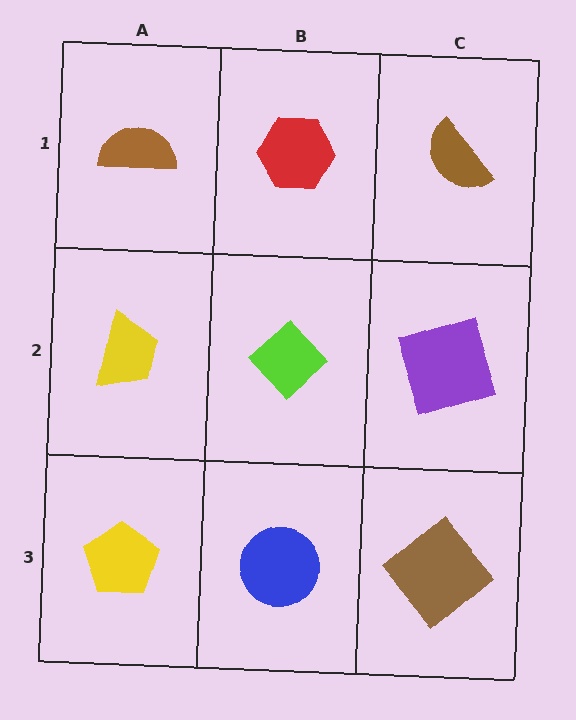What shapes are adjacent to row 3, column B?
A lime diamond (row 2, column B), a yellow pentagon (row 3, column A), a brown diamond (row 3, column C).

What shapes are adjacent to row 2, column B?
A red hexagon (row 1, column B), a blue circle (row 3, column B), a yellow trapezoid (row 2, column A), a purple square (row 2, column C).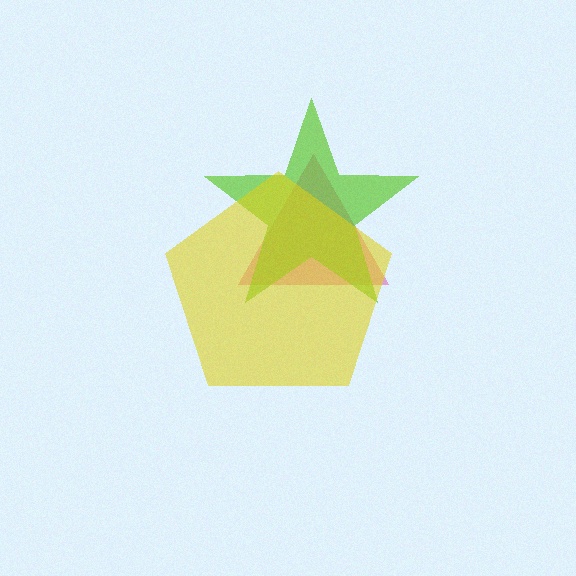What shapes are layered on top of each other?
The layered shapes are: a pink triangle, a lime star, a yellow pentagon.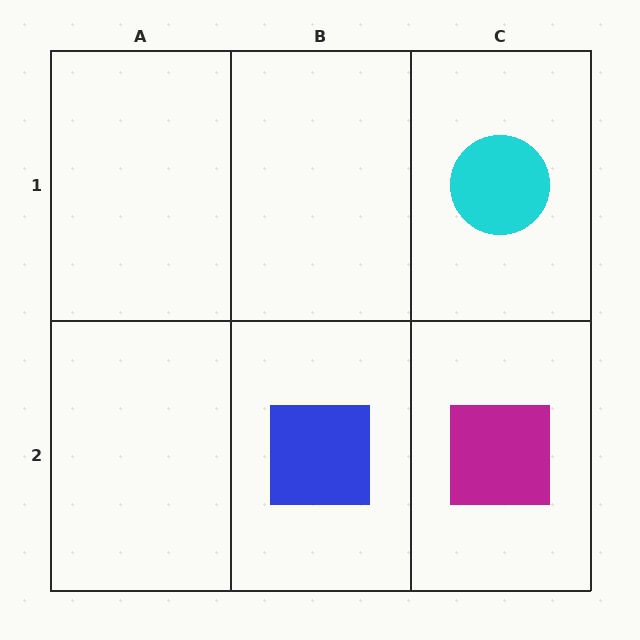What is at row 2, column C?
A magenta square.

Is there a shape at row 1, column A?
No, that cell is empty.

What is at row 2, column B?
A blue square.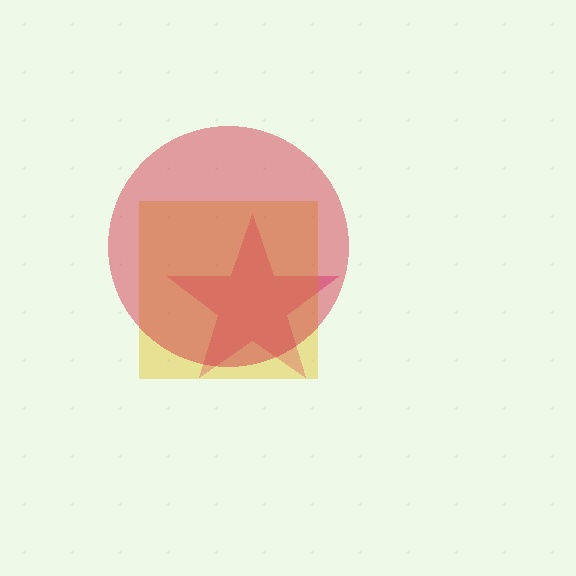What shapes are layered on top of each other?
The layered shapes are: a pink star, a yellow square, a red circle.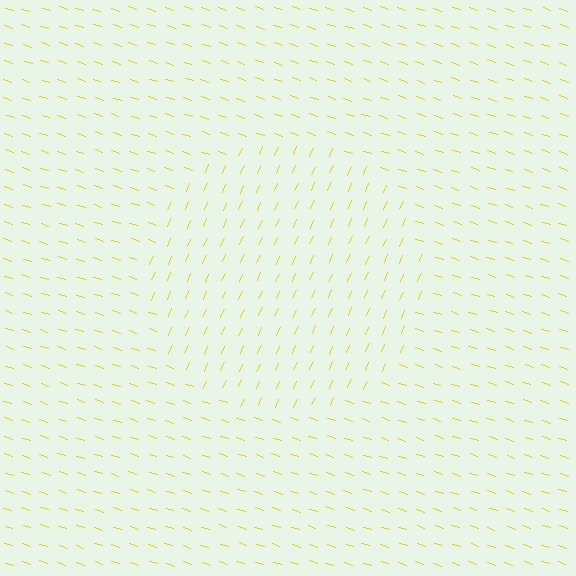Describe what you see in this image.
The image is filled with small yellow line segments. A circle region in the image has lines oriented differently from the surrounding lines, creating a visible texture boundary.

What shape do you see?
I see a circle.